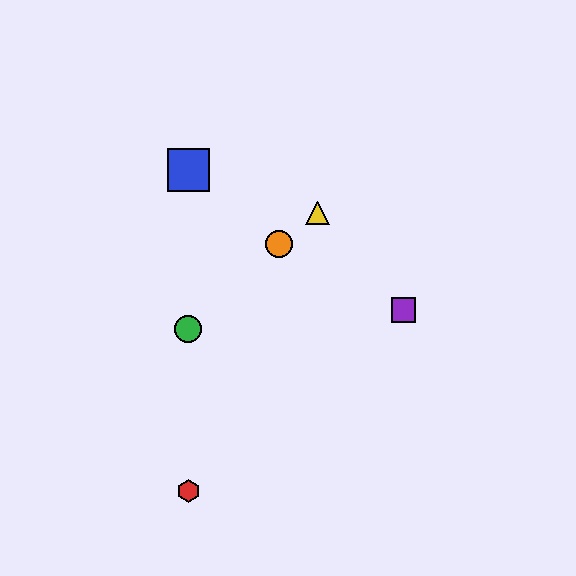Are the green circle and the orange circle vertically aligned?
No, the green circle is at x≈188 and the orange circle is at x≈279.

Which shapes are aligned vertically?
The red hexagon, the blue square, the green circle are aligned vertically.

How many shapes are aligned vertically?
3 shapes (the red hexagon, the blue square, the green circle) are aligned vertically.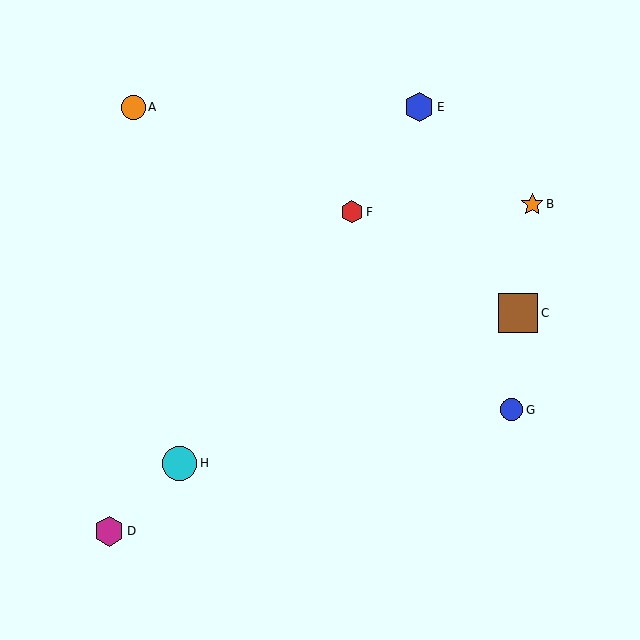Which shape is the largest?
The brown square (labeled C) is the largest.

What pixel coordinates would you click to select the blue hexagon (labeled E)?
Click at (419, 107) to select the blue hexagon E.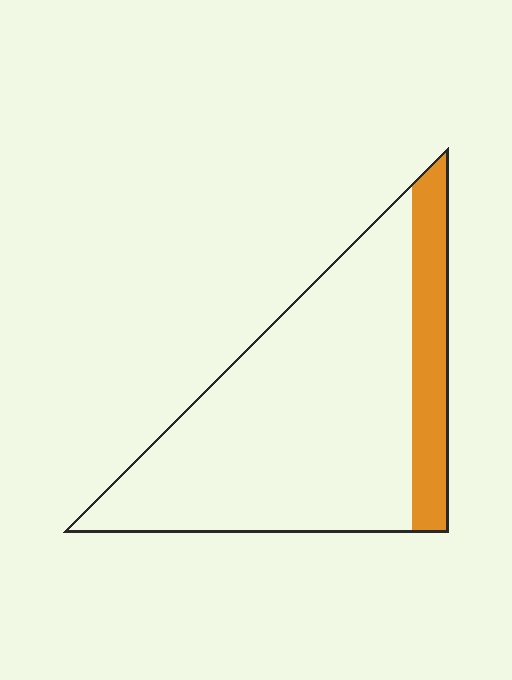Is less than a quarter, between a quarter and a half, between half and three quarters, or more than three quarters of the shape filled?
Less than a quarter.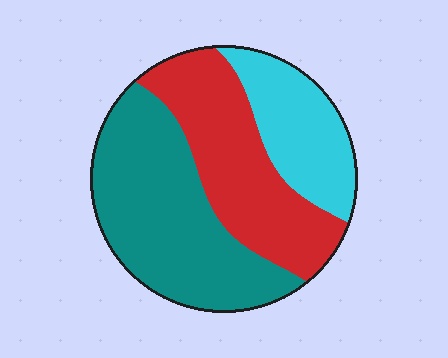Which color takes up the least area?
Cyan, at roughly 20%.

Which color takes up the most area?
Teal, at roughly 45%.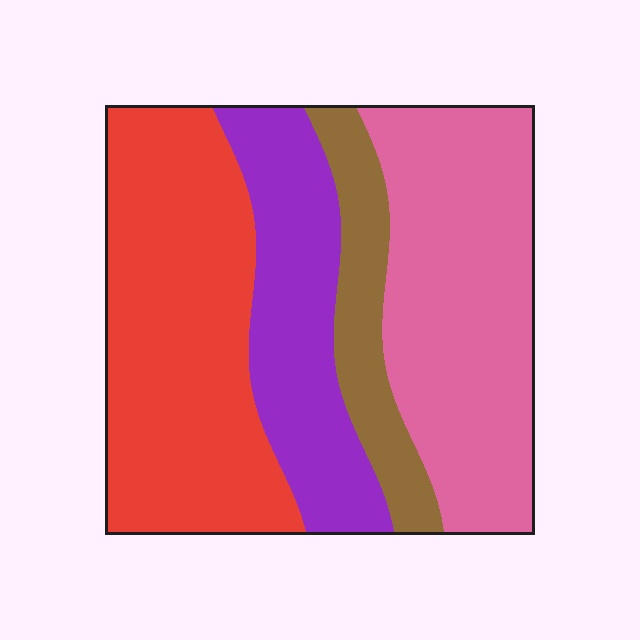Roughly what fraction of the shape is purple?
Purple takes up about one fifth (1/5) of the shape.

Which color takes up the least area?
Brown, at roughly 10%.